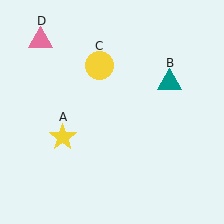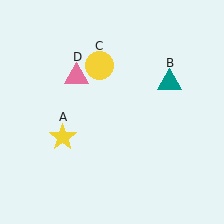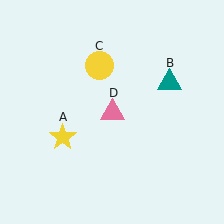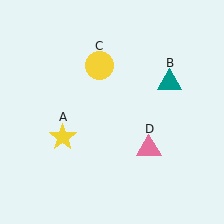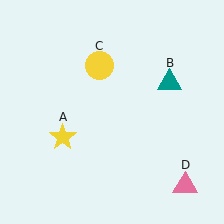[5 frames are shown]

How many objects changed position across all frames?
1 object changed position: pink triangle (object D).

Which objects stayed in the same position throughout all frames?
Yellow star (object A) and teal triangle (object B) and yellow circle (object C) remained stationary.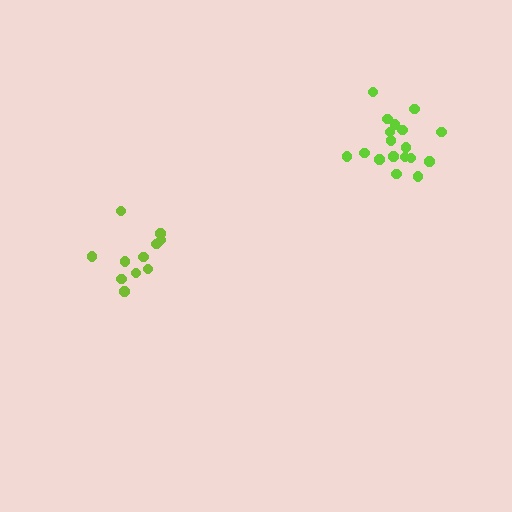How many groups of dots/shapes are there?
There are 2 groups.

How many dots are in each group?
Group 1: 12 dots, Group 2: 18 dots (30 total).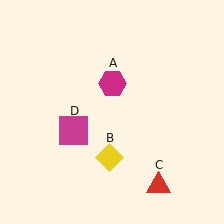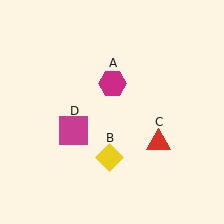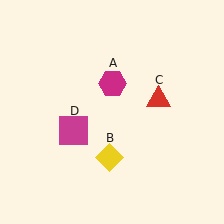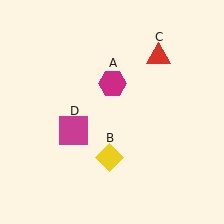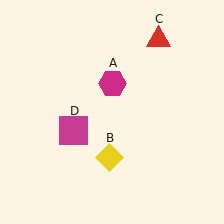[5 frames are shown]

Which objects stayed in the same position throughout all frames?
Magenta hexagon (object A) and yellow diamond (object B) and magenta square (object D) remained stationary.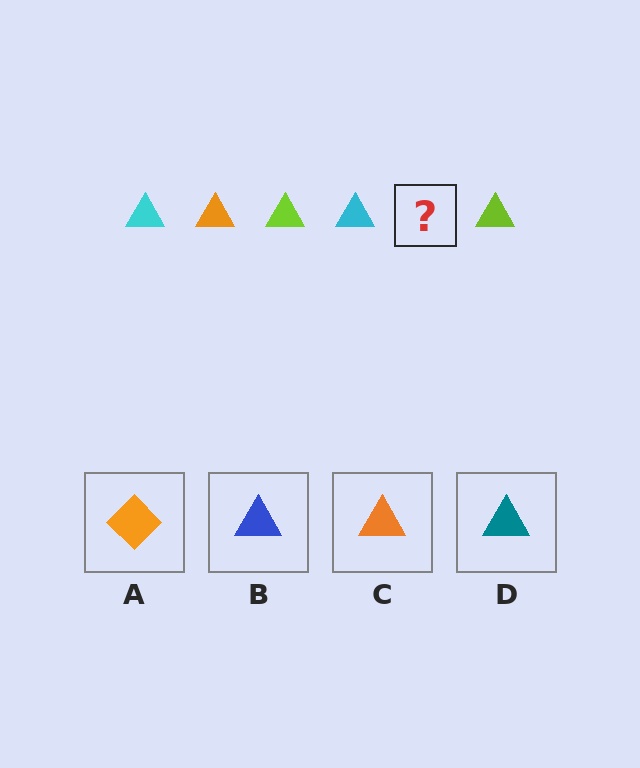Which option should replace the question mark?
Option C.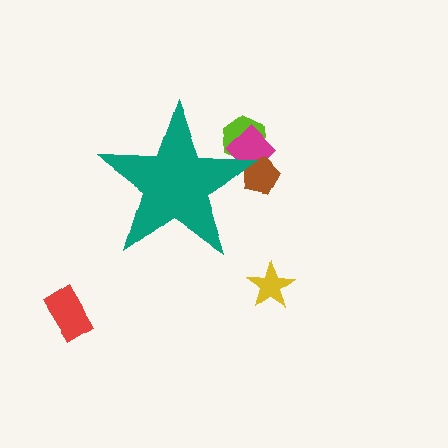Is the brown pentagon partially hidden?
Yes, the brown pentagon is partially hidden behind the teal star.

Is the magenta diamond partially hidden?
Yes, the magenta diamond is partially hidden behind the teal star.